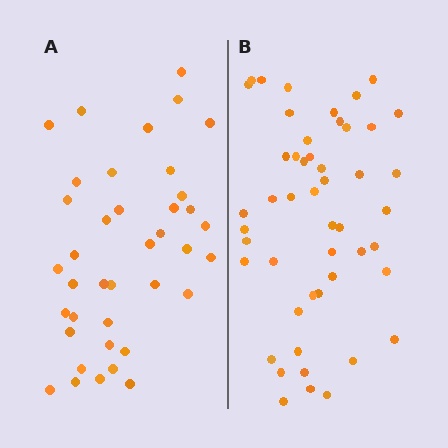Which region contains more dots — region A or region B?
Region B (the right region) has more dots.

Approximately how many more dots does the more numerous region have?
Region B has roughly 10 or so more dots than region A.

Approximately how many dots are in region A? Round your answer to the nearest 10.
About 40 dots. (The exact count is 39, which rounds to 40.)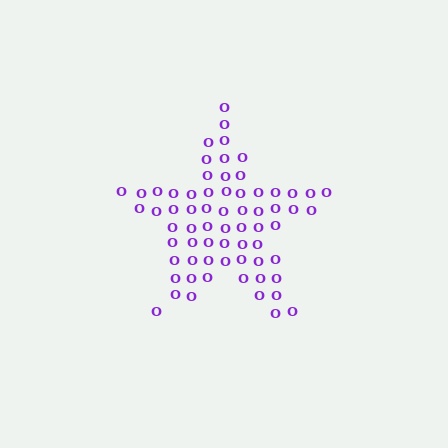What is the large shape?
The large shape is a star.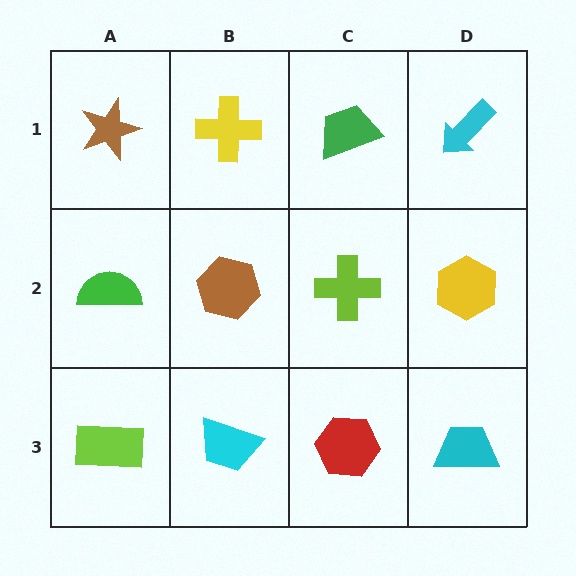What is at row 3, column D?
A cyan trapezoid.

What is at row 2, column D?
A yellow hexagon.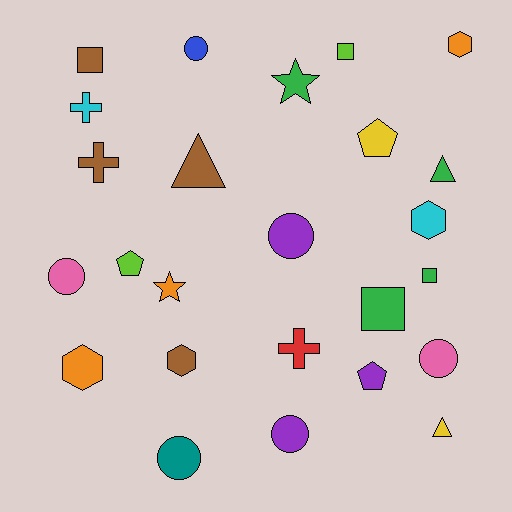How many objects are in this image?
There are 25 objects.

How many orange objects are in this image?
There are 3 orange objects.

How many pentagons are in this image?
There are 3 pentagons.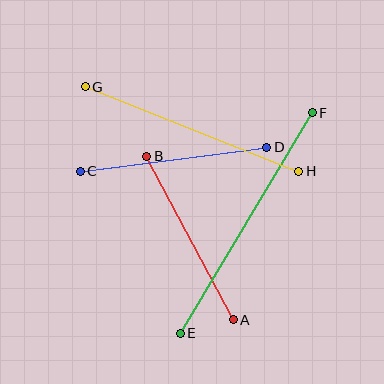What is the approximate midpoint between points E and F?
The midpoint is at approximately (246, 223) pixels.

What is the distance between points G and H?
The distance is approximately 230 pixels.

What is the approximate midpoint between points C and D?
The midpoint is at approximately (173, 159) pixels.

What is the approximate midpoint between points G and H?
The midpoint is at approximately (192, 129) pixels.